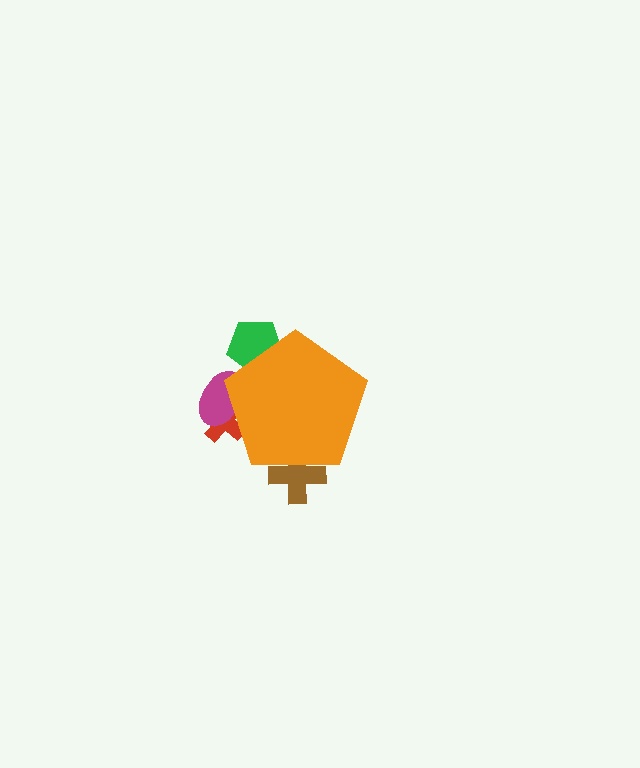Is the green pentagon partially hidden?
Yes, the green pentagon is partially hidden behind the orange pentagon.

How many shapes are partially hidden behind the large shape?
4 shapes are partially hidden.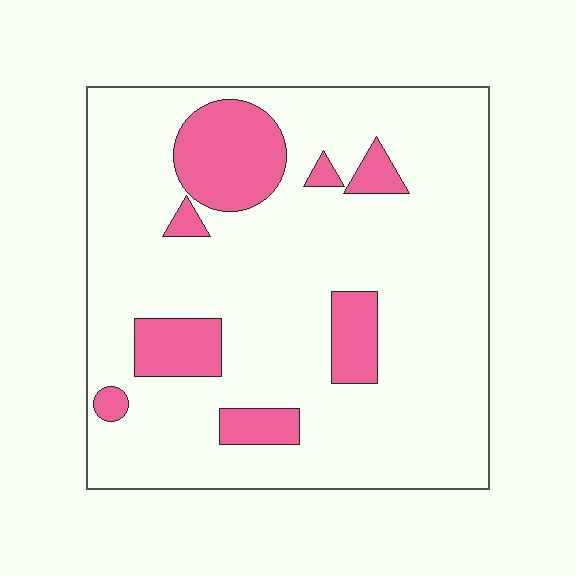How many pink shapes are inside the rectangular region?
8.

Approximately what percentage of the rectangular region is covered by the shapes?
Approximately 15%.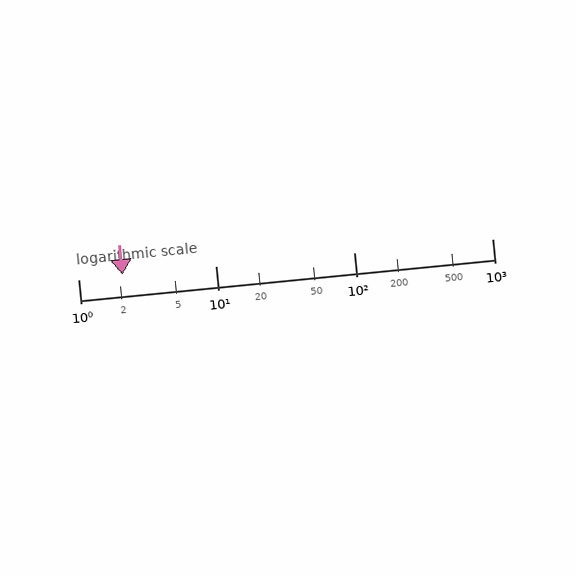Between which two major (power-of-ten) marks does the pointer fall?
The pointer is between 1 and 10.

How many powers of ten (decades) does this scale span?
The scale spans 3 decades, from 1 to 1000.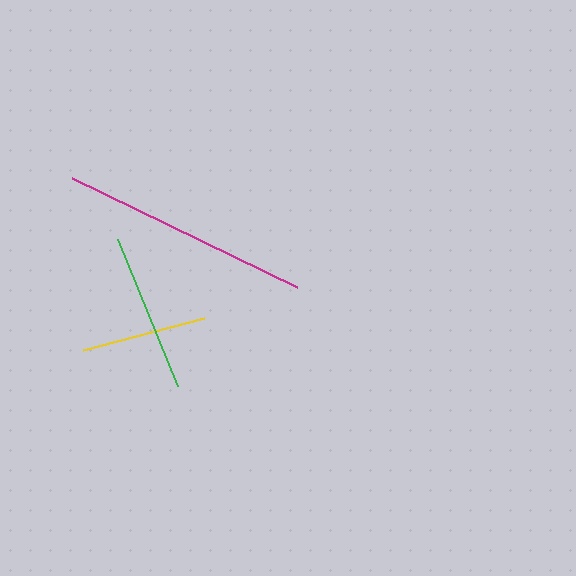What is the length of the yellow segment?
The yellow segment is approximately 126 pixels long.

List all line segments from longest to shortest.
From longest to shortest: magenta, green, yellow.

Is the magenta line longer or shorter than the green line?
The magenta line is longer than the green line.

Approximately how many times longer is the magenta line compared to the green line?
The magenta line is approximately 1.6 times the length of the green line.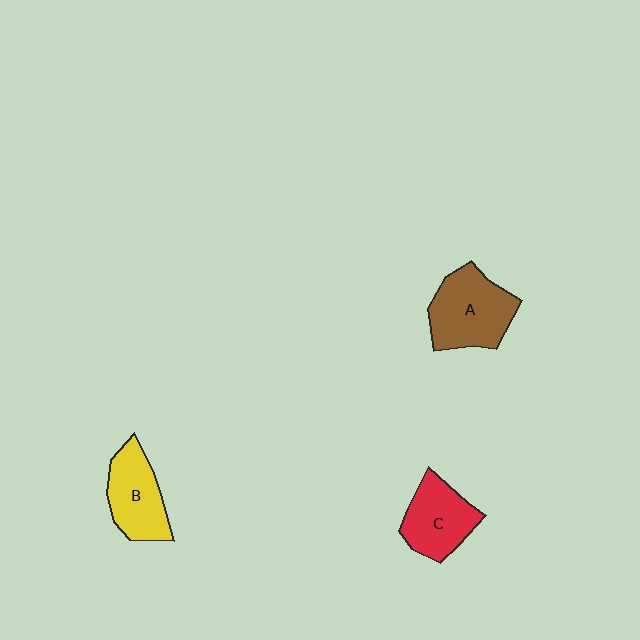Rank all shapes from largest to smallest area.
From largest to smallest: A (brown), B (yellow), C (red).